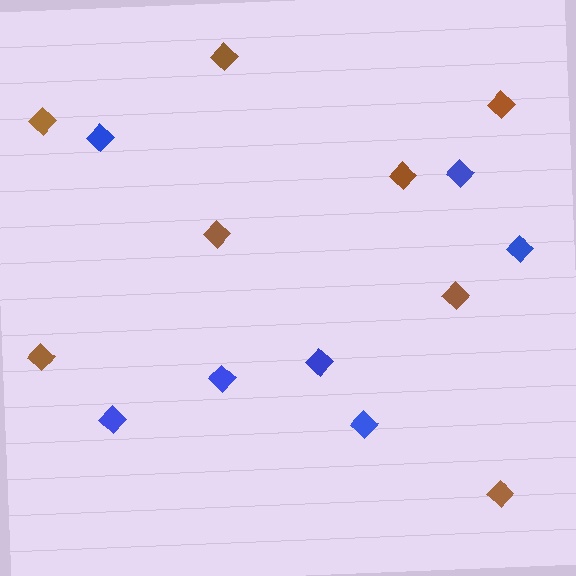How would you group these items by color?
There are 2 groups: one group of brown diamonds (8) and one group of blue diamonds (7).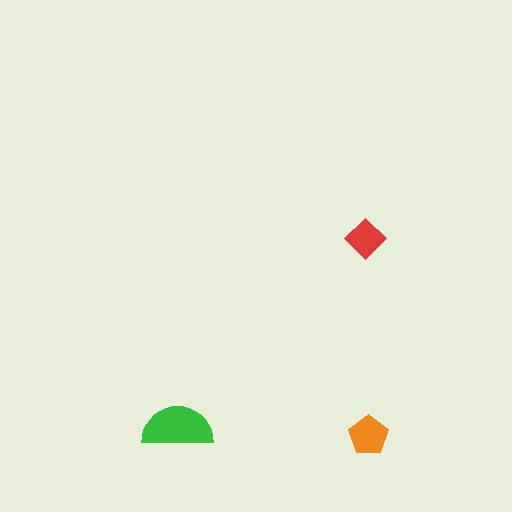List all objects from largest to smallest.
The green semicircle, the orange pentagon, the red diamond.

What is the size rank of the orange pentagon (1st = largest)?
2nd.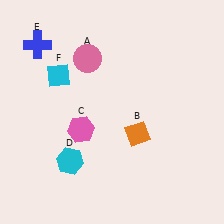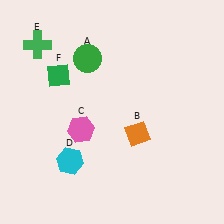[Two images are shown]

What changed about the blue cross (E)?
In Image 1, E is blue. In Image 2, it changed to green.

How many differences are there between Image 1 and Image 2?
There are 3 differences between the two images.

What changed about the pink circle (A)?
In Image 1, A is pink. In Image 2, it changed to green.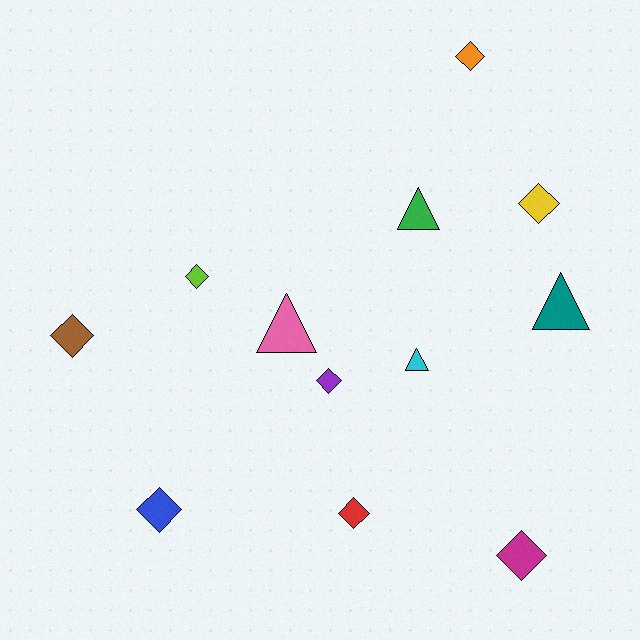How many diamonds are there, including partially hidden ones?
There are 8 diamonds.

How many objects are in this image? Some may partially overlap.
There are 12 objects.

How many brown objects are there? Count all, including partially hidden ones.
There is 1 brown object.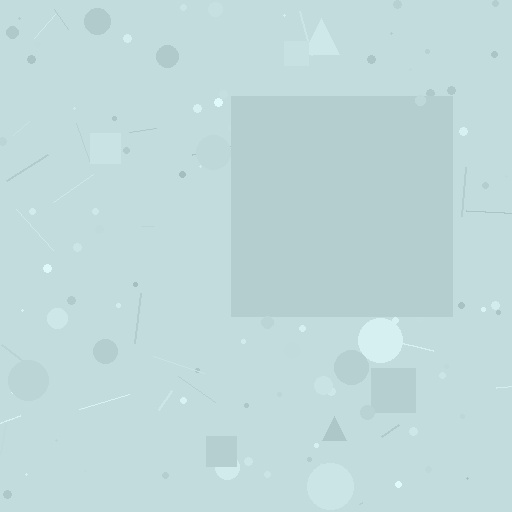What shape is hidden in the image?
A square is hidden in the image.